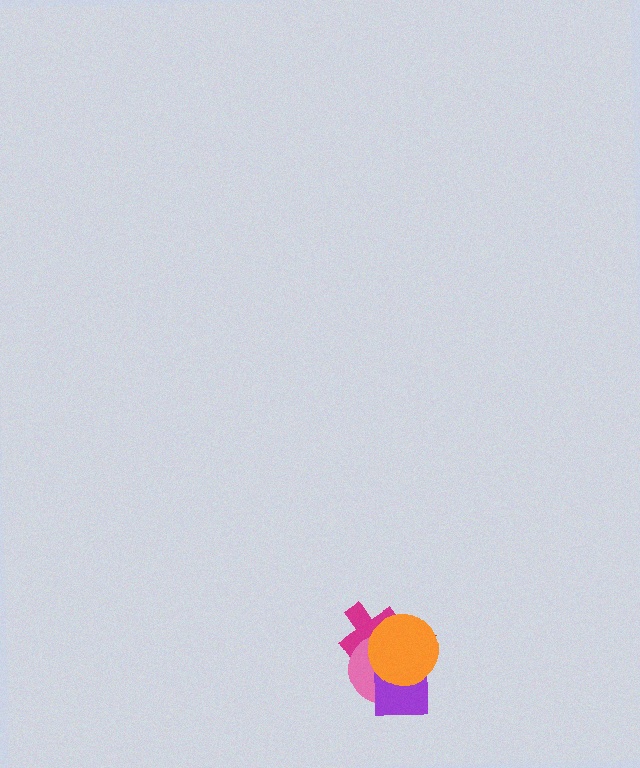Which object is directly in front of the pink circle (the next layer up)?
The purple square is directly in front of the pink circle.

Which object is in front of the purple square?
The orange circle is in front of the purple square.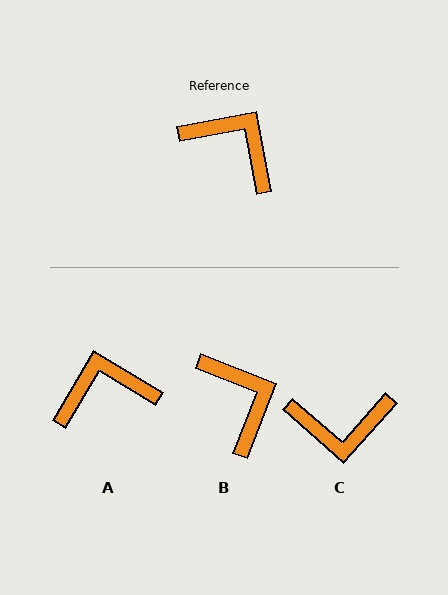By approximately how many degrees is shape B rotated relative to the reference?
Approximately 32 degrees clockwise.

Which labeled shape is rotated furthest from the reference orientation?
C, about 142 degrees away.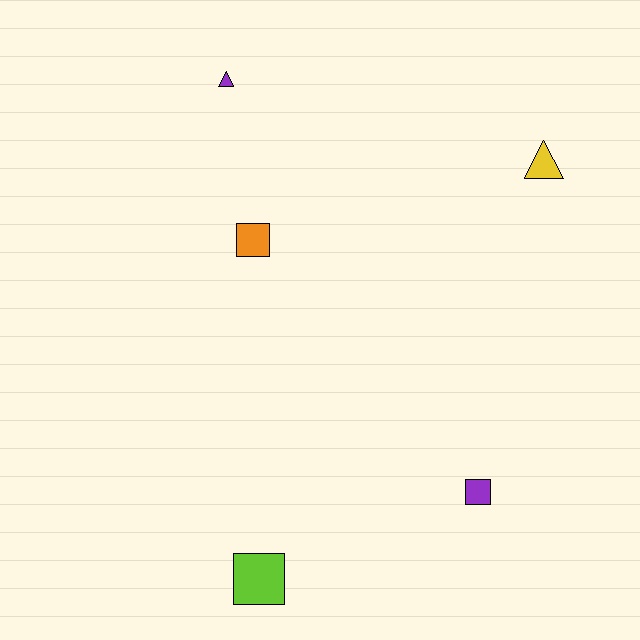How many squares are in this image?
There are 3 squares.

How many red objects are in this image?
There are no red objects.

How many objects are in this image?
There are 5 objects.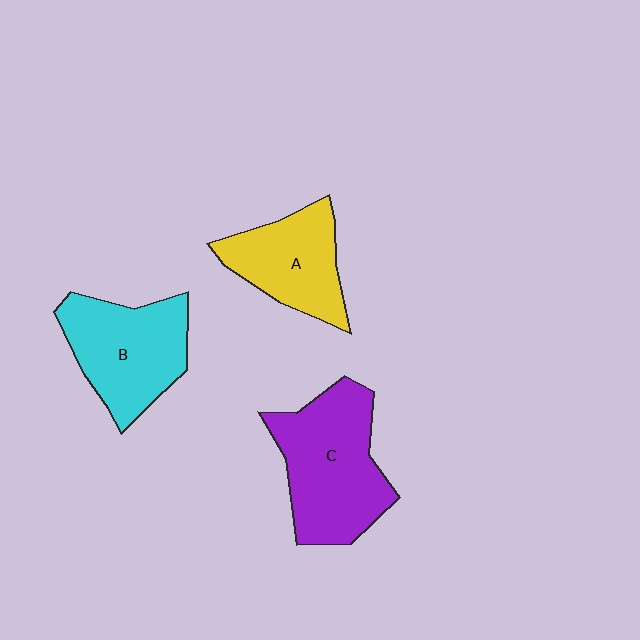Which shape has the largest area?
Shape C (purple).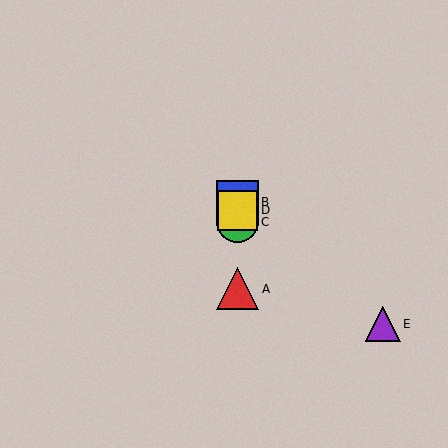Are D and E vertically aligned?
No, D is at x≈237 and E is at x≈383.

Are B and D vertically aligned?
Yes, both are at x≈237.